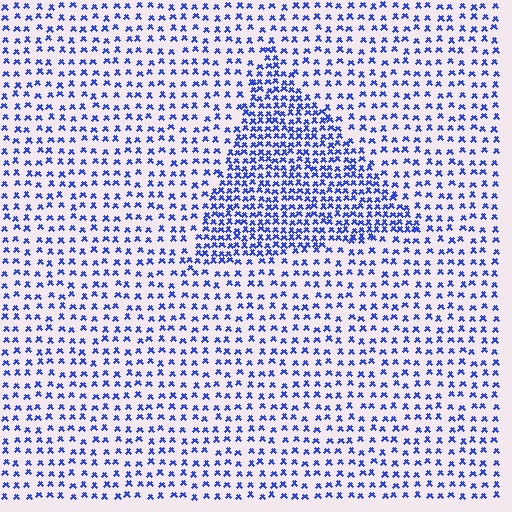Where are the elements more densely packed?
The elements are more densely packed inside the triangle boundary.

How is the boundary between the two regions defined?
The boundary is defined by a change in element density (approximately 2.0x ratio). All elements are the same color, size, and shape.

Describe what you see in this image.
The image contains small blue elements arranged at two different densities. A triangle-shaped region is visible where the elements are more densely packed than the surrounding area.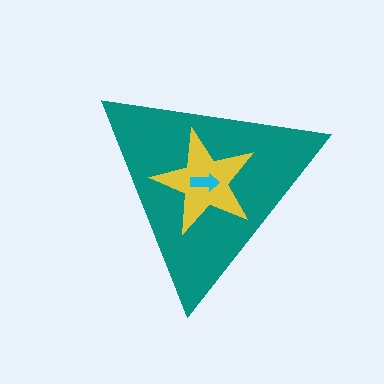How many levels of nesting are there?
3.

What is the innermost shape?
The cyan arrow.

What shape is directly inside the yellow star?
The cyan arrow.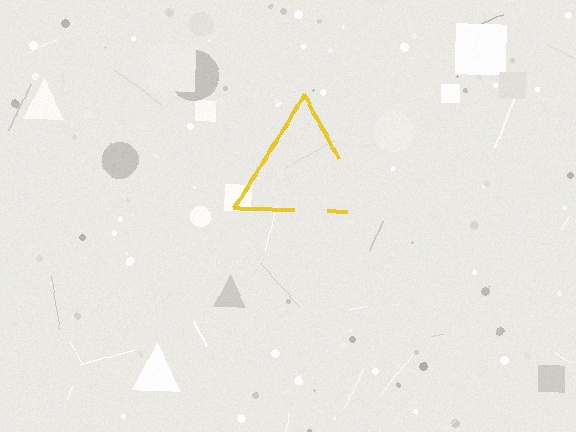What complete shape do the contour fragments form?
The contour fragments form a triangle.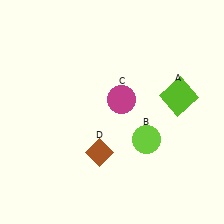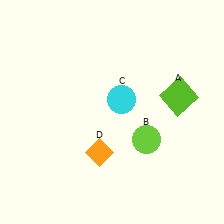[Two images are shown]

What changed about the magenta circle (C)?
In Image 1, C is magenta. In Image 2, it changed to cyan.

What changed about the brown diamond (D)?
In Image 1, D is brown. In Image 2, it changed to orange.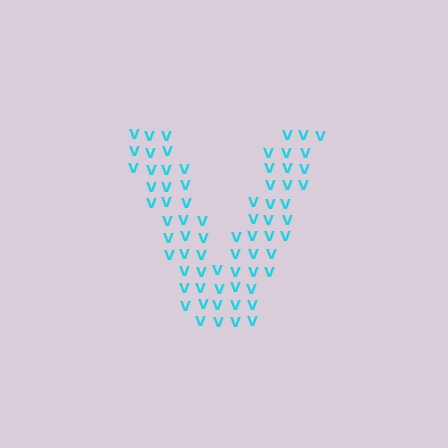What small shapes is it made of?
It is made of small letter V's.